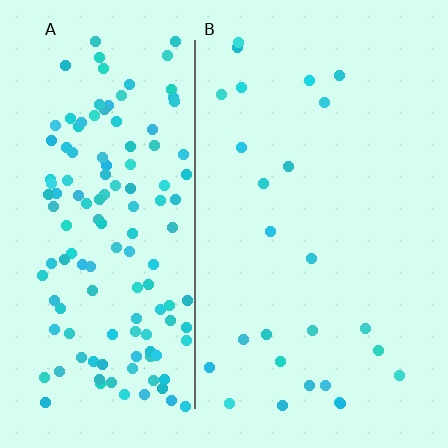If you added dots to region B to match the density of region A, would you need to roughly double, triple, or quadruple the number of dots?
Approximately quadruple.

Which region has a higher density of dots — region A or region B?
A (the left).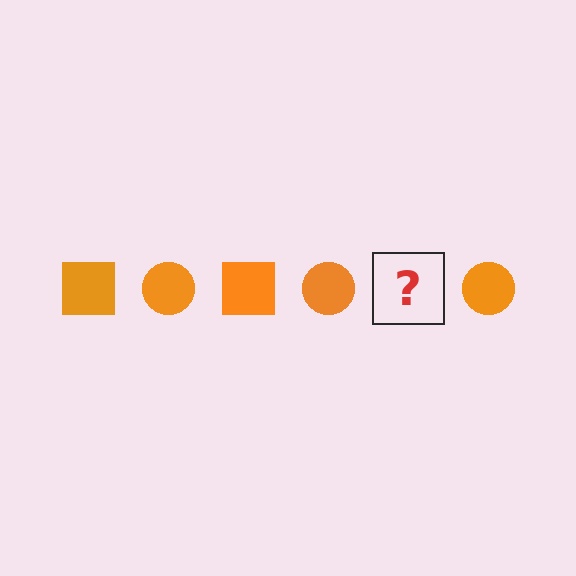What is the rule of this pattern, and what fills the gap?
The rule is that the pattern cycles through square, circle shapes in orange. The gap should be filled with an orange square.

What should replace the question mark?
The question mark should be replaced with an orange square.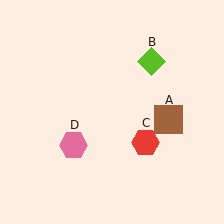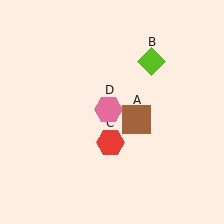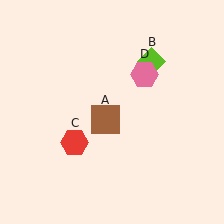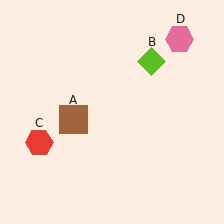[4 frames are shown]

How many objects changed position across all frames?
3 objects changed position: brown square (object A), red hexagon (object C), pink hexagon (object D).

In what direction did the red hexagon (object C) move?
The red hexagon (object C) moved left.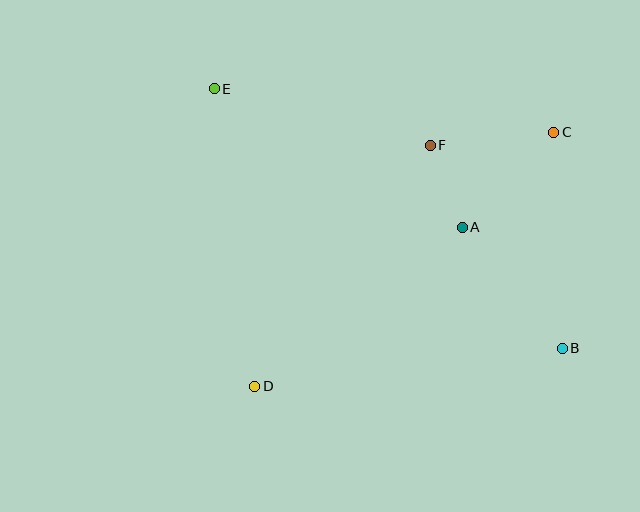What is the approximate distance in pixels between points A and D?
The distance between A and D is approximately 261 pixels.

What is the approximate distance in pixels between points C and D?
The distance between C and D is approximately 392 pixels.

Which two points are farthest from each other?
Points B and E are farthest from each other.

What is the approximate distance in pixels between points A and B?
The distance between A and B is approximately 157 pixels.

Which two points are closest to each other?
Points A and F are closest to each other.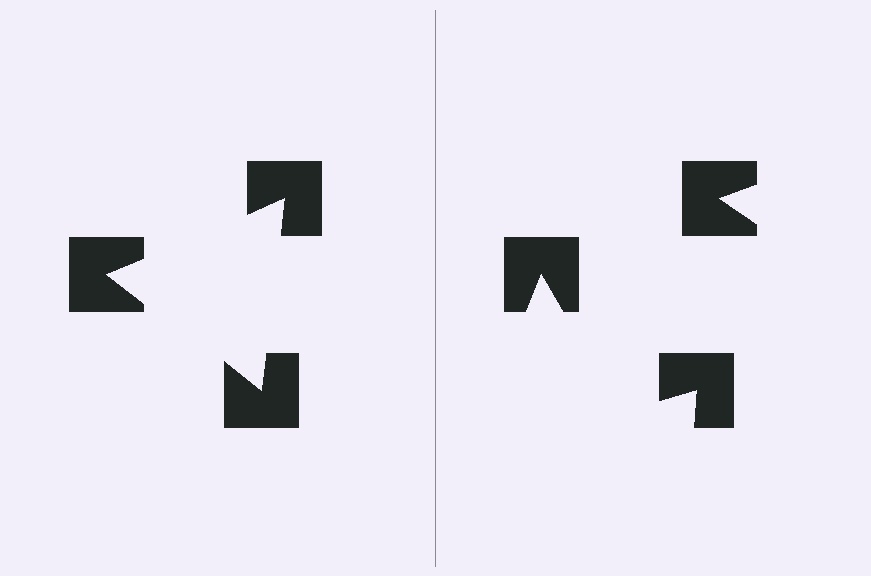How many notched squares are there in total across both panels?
6 — 3 on each side.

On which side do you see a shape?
An illusory triangle appears on the left side. On the right side the wedge cuts are rotated, so no coherent shape forms.